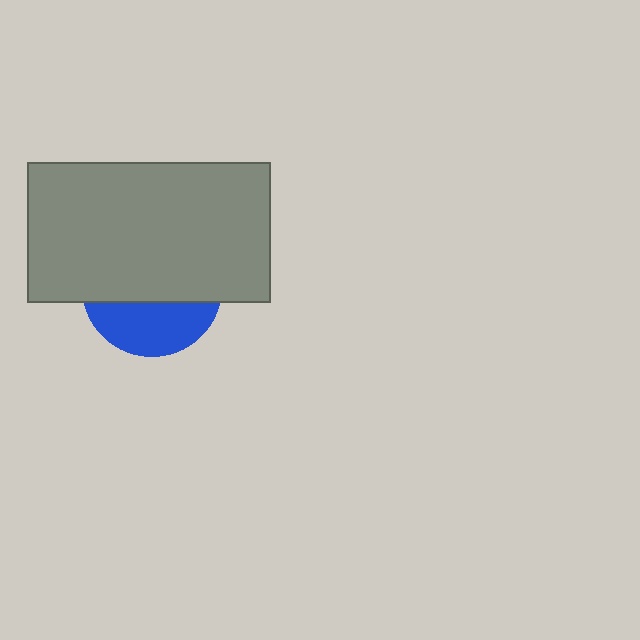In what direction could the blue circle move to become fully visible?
The blue circle could move down. That would shift it out from behind the gray rectangle entirely.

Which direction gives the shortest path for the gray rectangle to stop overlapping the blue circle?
Moving up gives the shortest separation.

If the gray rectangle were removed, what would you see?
You would see the complete blue circle.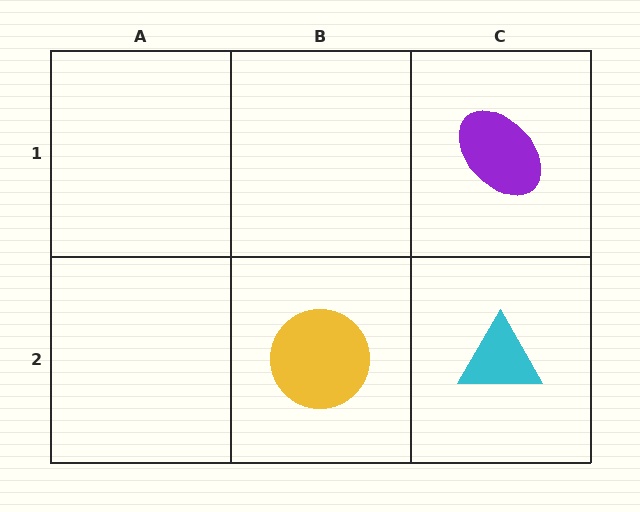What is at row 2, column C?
A cyan triangle.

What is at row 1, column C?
A purple ellipse.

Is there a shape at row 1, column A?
No, that cell is empty.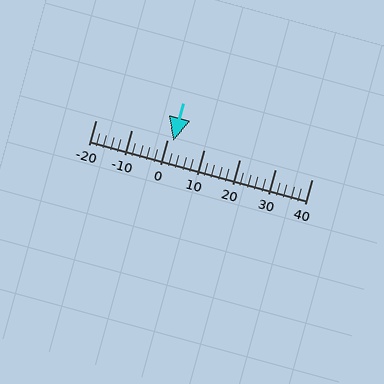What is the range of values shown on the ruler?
The ruler shows values from -20 to 40.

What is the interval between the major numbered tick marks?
The major tick marks are spaced 10 units apart.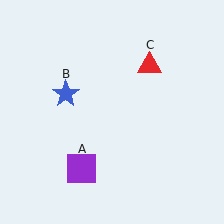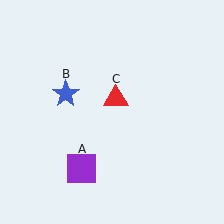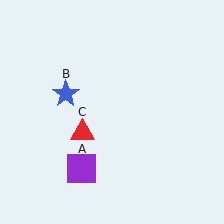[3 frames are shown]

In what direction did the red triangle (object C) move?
The red triangle (object C) moved down and to the left.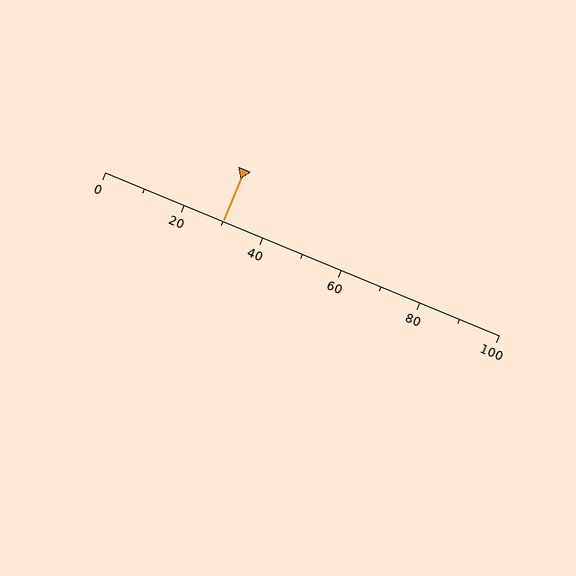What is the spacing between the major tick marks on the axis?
The major ticks are spaced 20 apart.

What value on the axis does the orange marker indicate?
The marker indicates approximately 30.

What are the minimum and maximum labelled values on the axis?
The axis runs from 0 to 100.